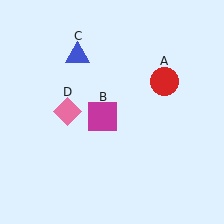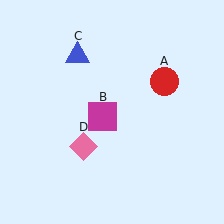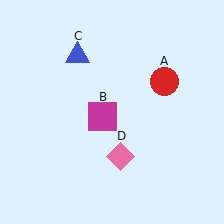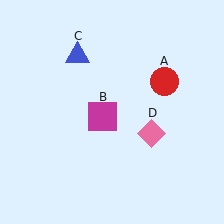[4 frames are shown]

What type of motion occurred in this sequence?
The pink diamond (object D) rotated counterclockwise around the center of the scene.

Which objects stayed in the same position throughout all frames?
Red circle (object A) and magenta square (object B) and blue triangle (object C) remained stationary.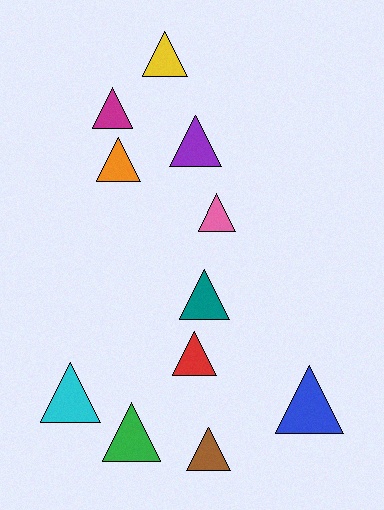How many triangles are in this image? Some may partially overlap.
There are 11 triangles.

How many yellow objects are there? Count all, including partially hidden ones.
There is 1 yellow object.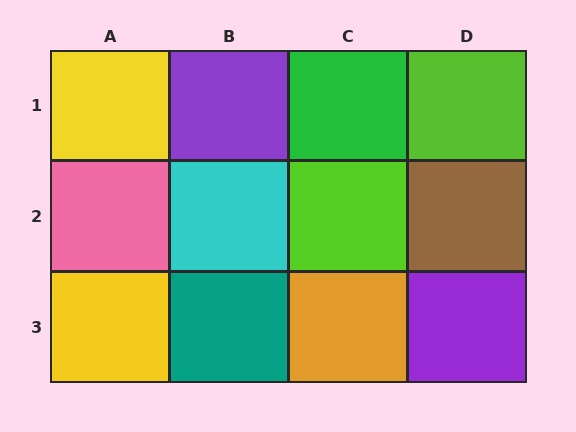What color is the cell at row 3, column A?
Yellow.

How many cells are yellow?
2 cells are yellow.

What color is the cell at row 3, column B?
Teal.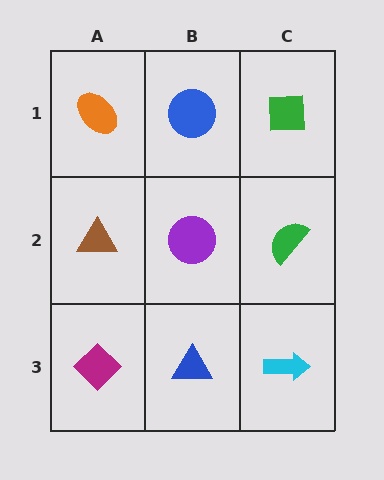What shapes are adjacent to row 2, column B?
A blue circle (row 1, column B), a blue triangle (row 3, column B), a brown triangle (row 2, column A), a green semicircle (row 2, column C).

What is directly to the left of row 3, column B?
A magenta diamond.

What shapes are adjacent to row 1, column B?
A purple circle (row 2, column B), an orange ellipse (row 1, column A), a green square (row 1, column C).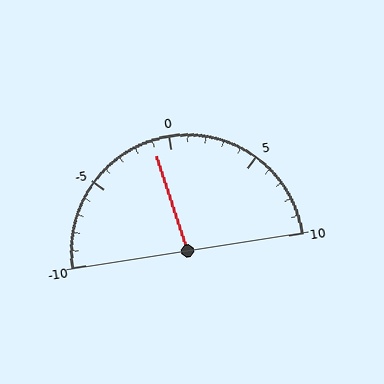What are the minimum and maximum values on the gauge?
The gauge ranges from -10 to 10.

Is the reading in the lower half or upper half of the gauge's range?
The reading is in the lower half of the range (-10 to 10).